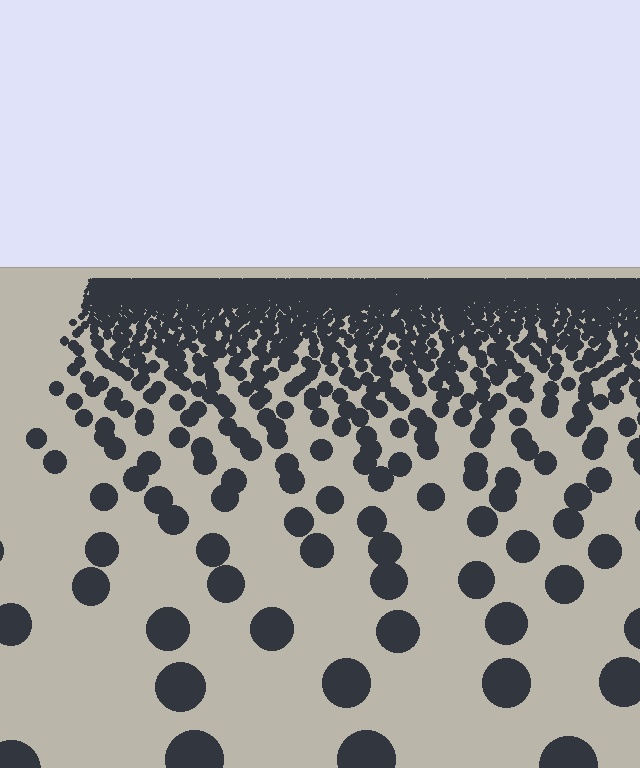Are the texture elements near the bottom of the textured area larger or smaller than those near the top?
Larger. Near the bottom, elements are closer to the viewer and appear at a bigger on-screen size.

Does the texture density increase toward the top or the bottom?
Density increases toward the top.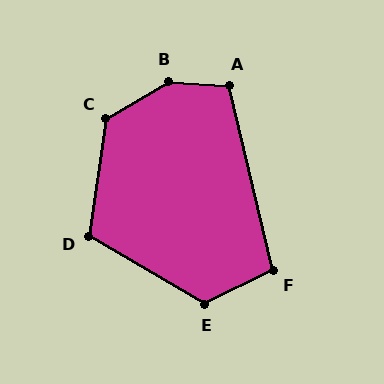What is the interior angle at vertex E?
Approximately 124 degrees (obtuse).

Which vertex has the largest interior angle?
B, at approximately 145 degrees.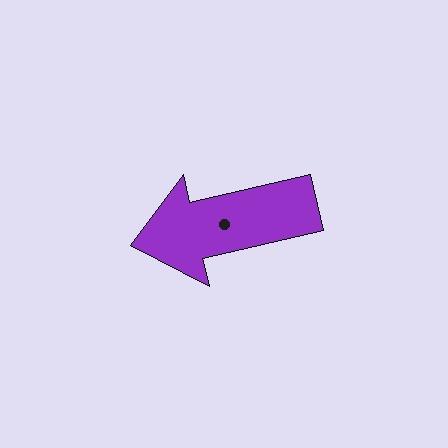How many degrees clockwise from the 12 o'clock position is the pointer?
Approximately 257 degrees.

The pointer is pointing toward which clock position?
Roughly 9 o'clock.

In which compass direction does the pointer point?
West.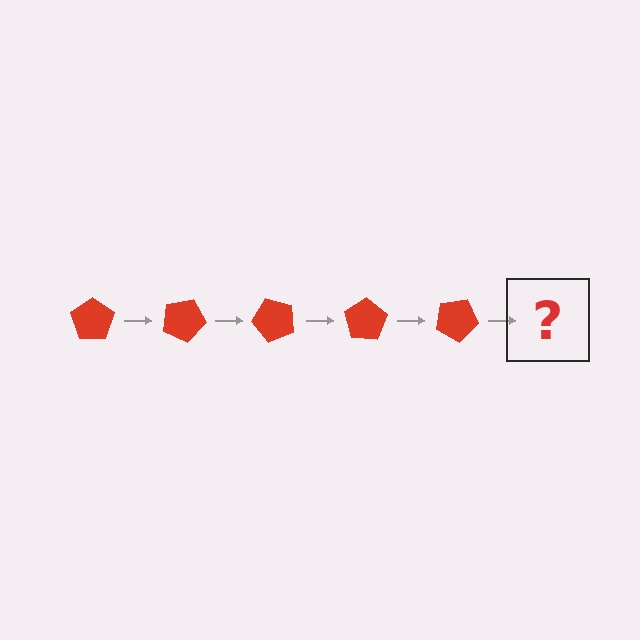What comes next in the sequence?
The next element should be a red pentagon rotated 125 degrees.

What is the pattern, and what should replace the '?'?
The pattern is that the pentagon rotates 25 degrees each step. The '?' should be a red pentagon rotated 125 degrees.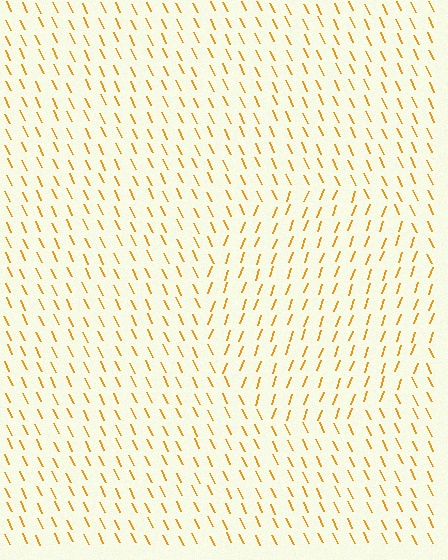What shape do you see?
I see a circle.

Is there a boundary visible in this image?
Yes, there is a texture boundary formed by a change in line orientation.